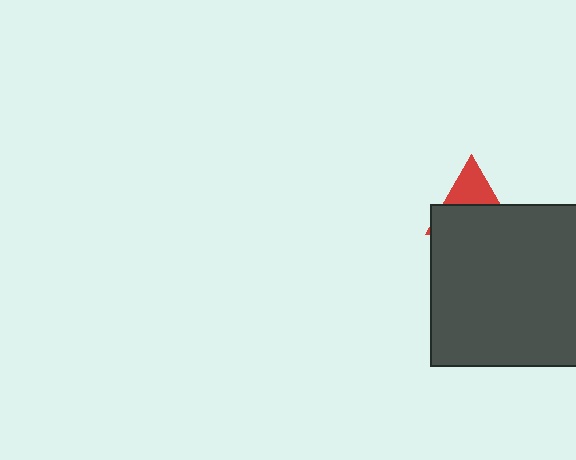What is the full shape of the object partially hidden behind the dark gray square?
The partially hidden object is a red triangle.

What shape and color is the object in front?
The object in front is a dark gray square.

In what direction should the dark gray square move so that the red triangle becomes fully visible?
The dark gray square should move down. That is the shortest direction to clear the overlap and leave the red triangle fully visible.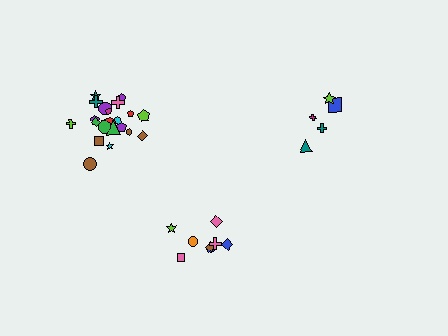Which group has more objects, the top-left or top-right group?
The top-left group.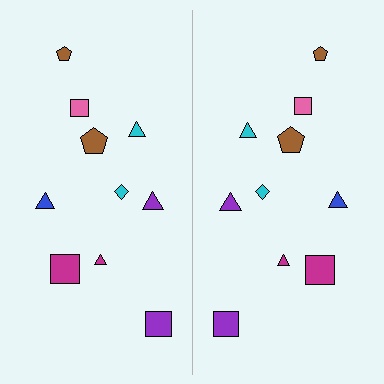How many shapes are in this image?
There are 20 shapes in this image.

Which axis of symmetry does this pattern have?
The pattern has a vertical axis of symmetry running through the center of the image.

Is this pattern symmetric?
Yes, this pattern has bilateral (reflection) symmetry.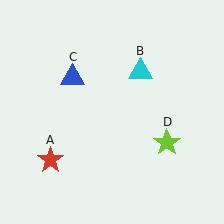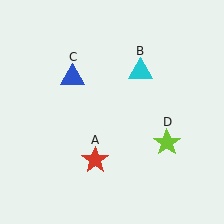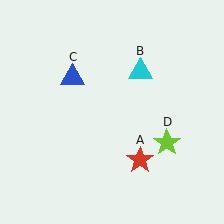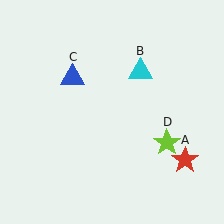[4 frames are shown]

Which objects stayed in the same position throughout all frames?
Cyan triangle (object B) and blue triangle (object C) and lime star (object D) remained stationary.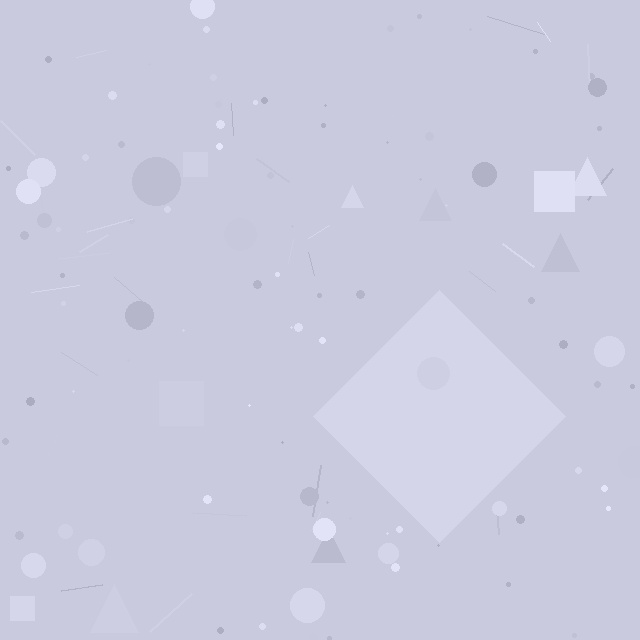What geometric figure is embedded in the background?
A diamond is embedded in the background.